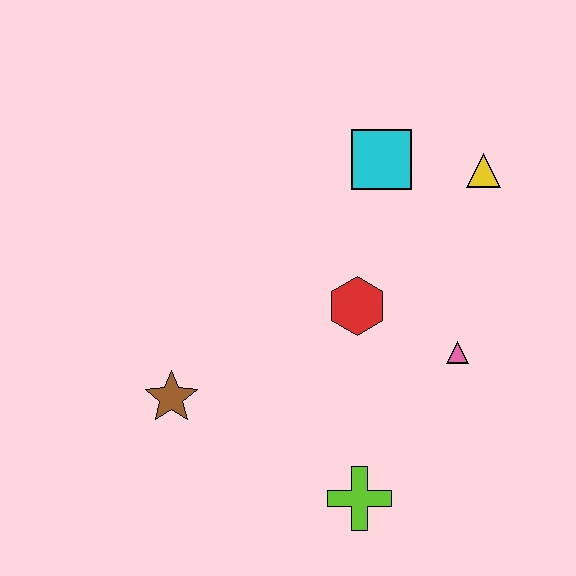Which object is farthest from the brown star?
The yellow triangle is farthest from the brown star.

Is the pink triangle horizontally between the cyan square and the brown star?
No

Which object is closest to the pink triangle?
The red hexagon is closest to the pink triangle.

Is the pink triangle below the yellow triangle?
Yes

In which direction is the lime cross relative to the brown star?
The lime cross is to the right of the brown star.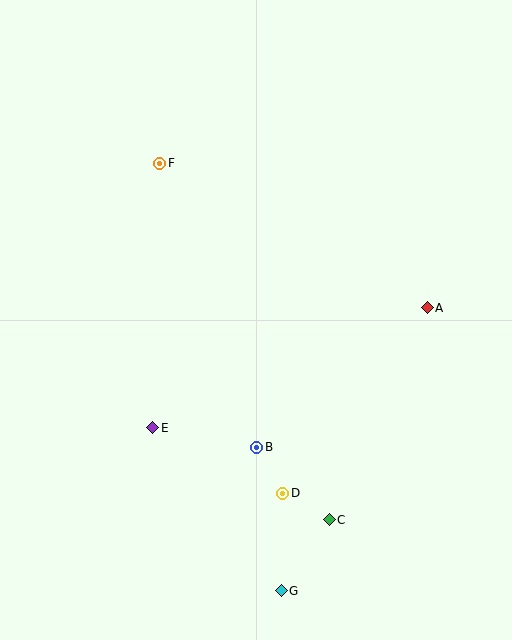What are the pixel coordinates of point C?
Point C is at (329, 520).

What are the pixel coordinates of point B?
Point B is at (257, 448).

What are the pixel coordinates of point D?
Point D is at (283, 493).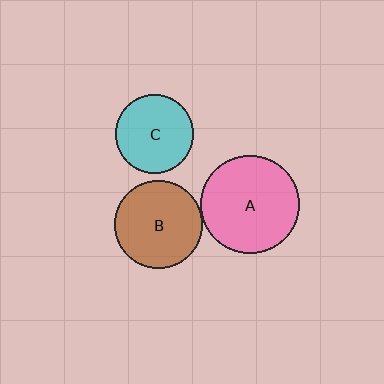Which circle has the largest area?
Circle A (pink).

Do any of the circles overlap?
No, none of the circles overlap.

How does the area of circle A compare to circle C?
Approximately 1.6 times.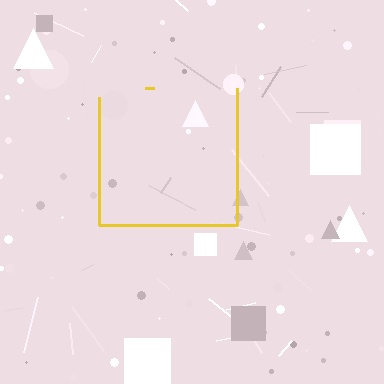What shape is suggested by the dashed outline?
The dashed outline suggests a square.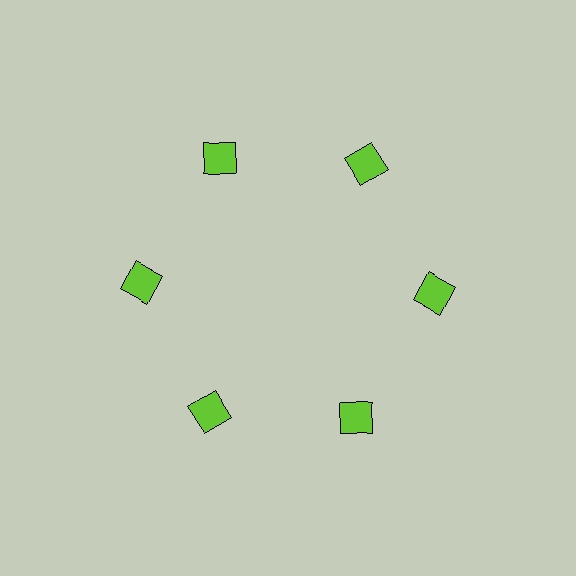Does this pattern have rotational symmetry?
Yes, this pattern has 6-fold rotational symmetry. It looks the same after rotating 60 degrees around the center.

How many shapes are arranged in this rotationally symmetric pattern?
There are 6 shapes, arranged in 6 groups of 1.